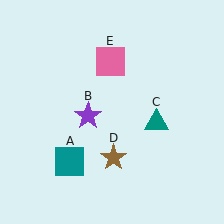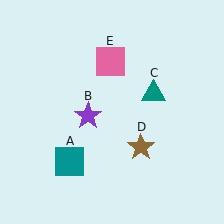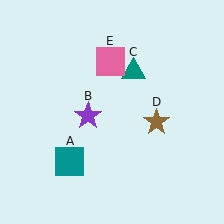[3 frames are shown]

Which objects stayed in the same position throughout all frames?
Teal square (object A) and purple star (object B) and pink square (object E) remained stationary.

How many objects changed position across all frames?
2 objects changed position: teal triangle (object C), brown star (object D).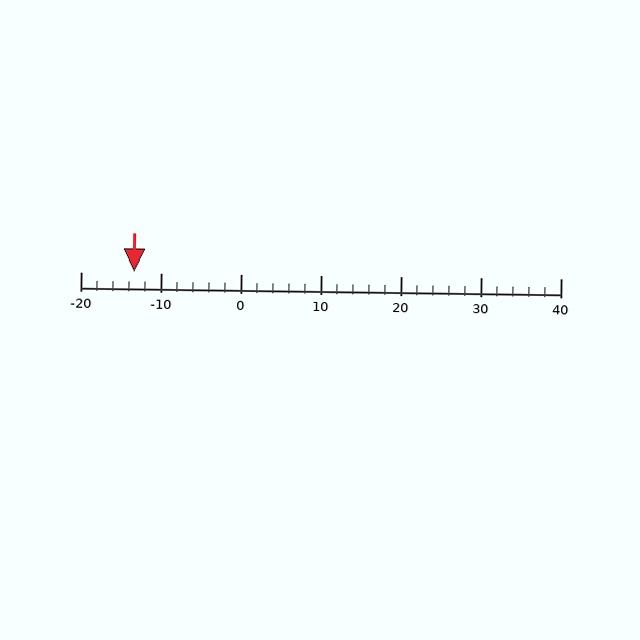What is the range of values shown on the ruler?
The ruler shows values from -20 to 40.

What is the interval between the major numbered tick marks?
The major tick marks are spaced 10 units apart.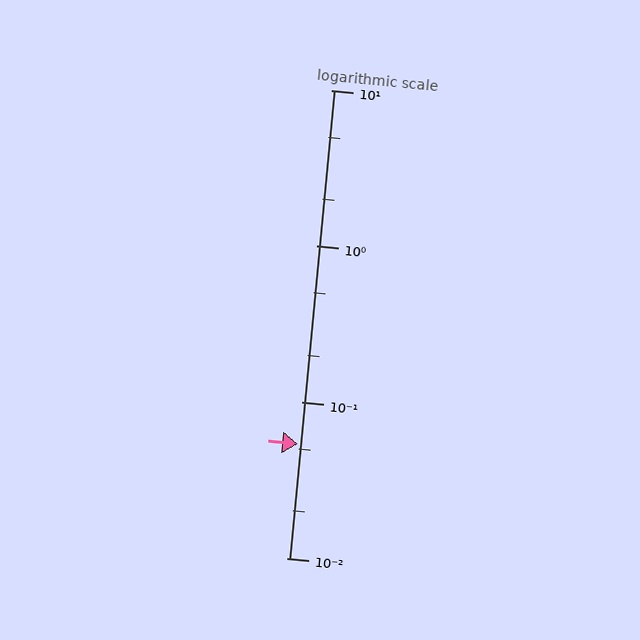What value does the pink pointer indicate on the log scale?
The pointer indicates approximately 0.054.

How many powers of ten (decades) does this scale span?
The scale spans 3 decades, from 0.01 to 10.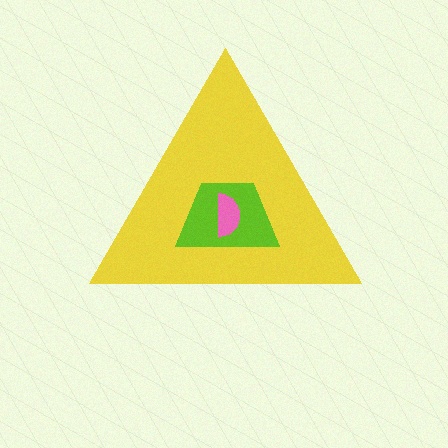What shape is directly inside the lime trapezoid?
The pink semicircle.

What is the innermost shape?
The pink semicircle.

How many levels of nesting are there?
3.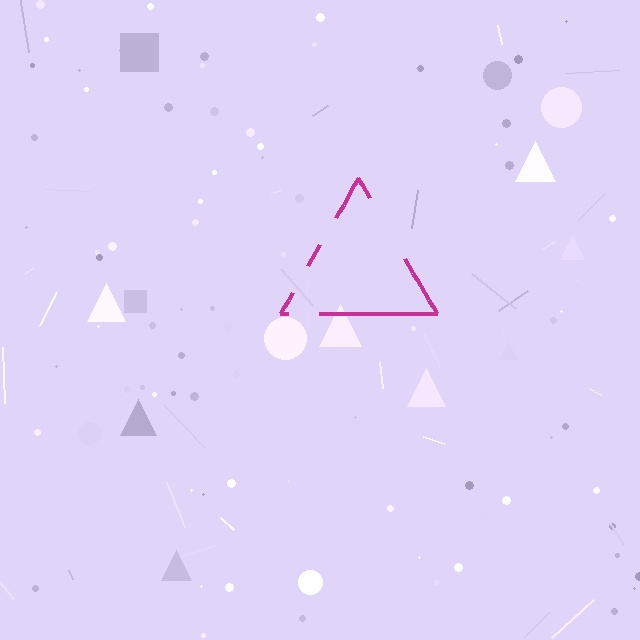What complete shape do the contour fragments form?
The contour fragments form a triangle.